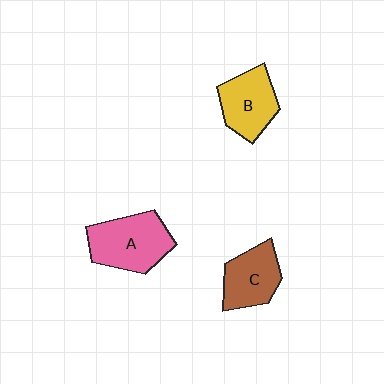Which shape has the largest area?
Shape A (pink).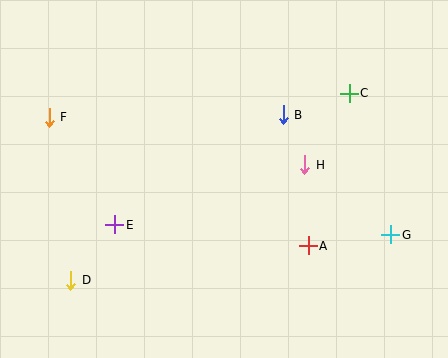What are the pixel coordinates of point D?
Point D is at (71, 280).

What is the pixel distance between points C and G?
The distance between C and G is 147 pixels.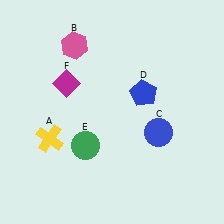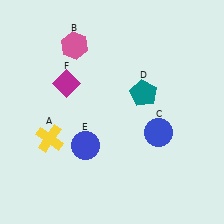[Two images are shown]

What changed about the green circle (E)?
In Image 1, E is green. In Image 2, it changed to blue.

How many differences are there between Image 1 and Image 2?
There are 2 differences between the two images.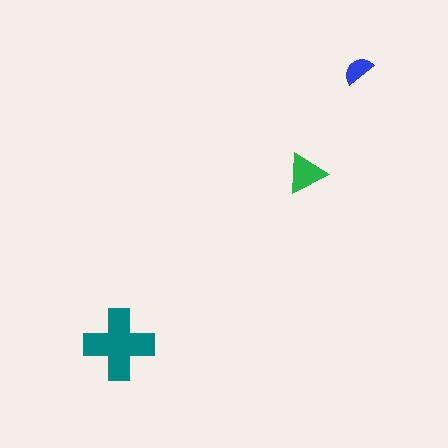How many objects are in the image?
There are 3 objects in the image.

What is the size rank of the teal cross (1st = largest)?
1st.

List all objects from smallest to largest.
The blue semicircle, the green triangle, the teal cross.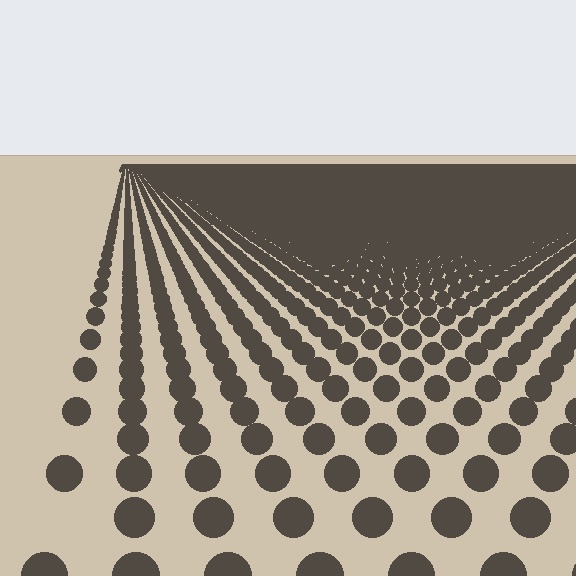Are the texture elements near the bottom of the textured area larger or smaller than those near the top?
Larger. Near the bottom, elements are closer to the viewer and appear at a bigger on-screen size.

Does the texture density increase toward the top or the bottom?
Density increases toward the top.